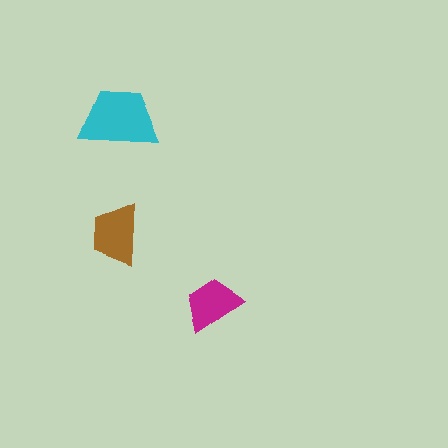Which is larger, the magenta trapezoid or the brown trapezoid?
The brown one.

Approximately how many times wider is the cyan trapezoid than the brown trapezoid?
About 1.5 times wider.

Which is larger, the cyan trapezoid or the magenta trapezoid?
The cyan one.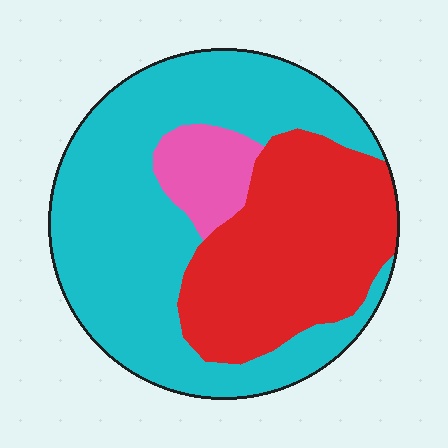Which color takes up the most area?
Cyan, at roughly 55%.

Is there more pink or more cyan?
Cyan.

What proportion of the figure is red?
Red covers about 35% of the figure.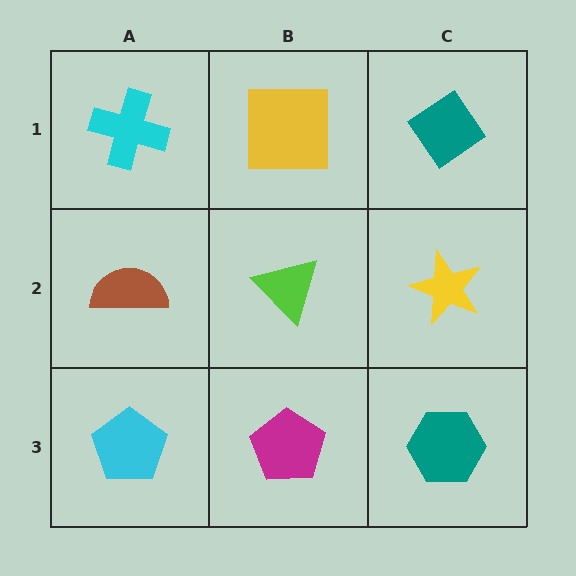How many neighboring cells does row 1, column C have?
2.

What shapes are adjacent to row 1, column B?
A lime triangle (row 2, column B), a cyan cross (row 1, column A), a teal diamond (row 1, column C).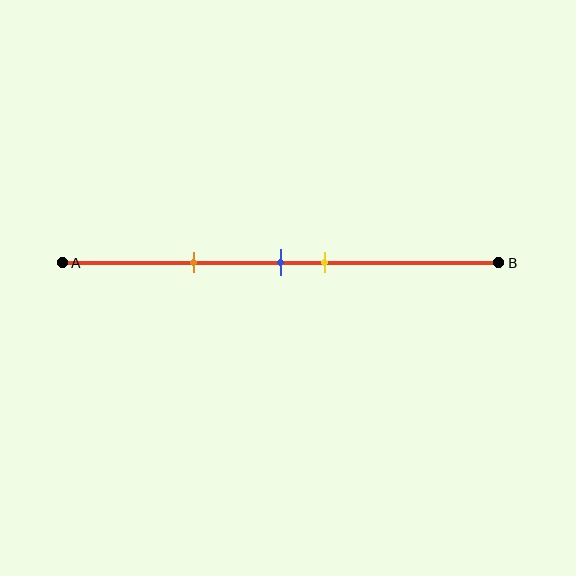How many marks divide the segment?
There are 3 marks dividing the segment.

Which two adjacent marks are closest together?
The blue and yellow marks are the closest adjacent pair.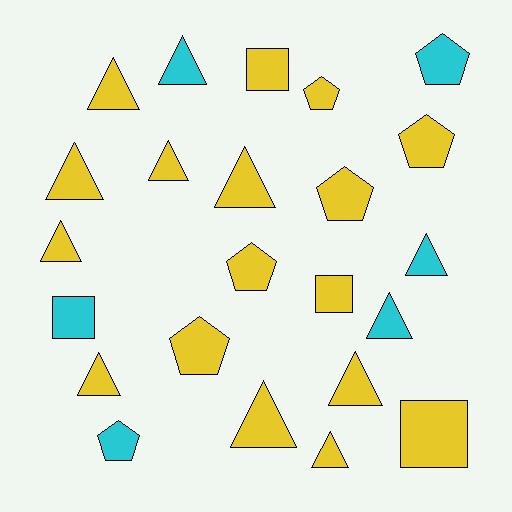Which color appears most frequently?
Yellow, with 17 objects.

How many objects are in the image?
There are 23 objects.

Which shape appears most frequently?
Triangle, with 12 objects.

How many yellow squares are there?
There are 3 yellow squares.